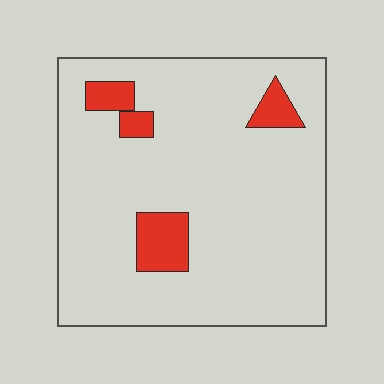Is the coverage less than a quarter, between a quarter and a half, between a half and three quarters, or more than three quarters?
Less than a quarter.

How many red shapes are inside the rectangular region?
4.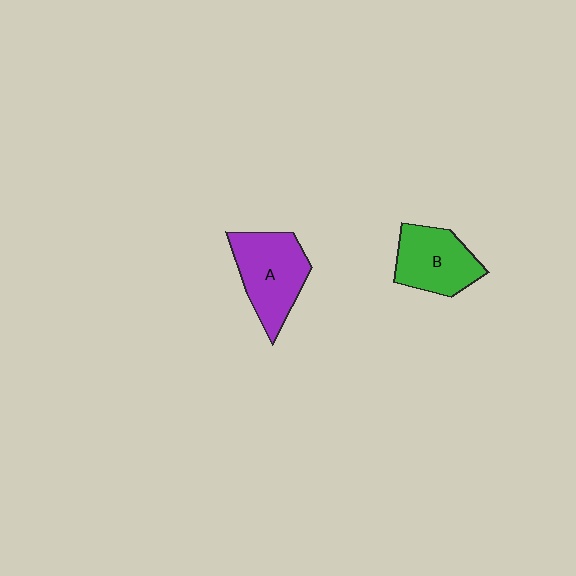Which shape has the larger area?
Shape A (purple).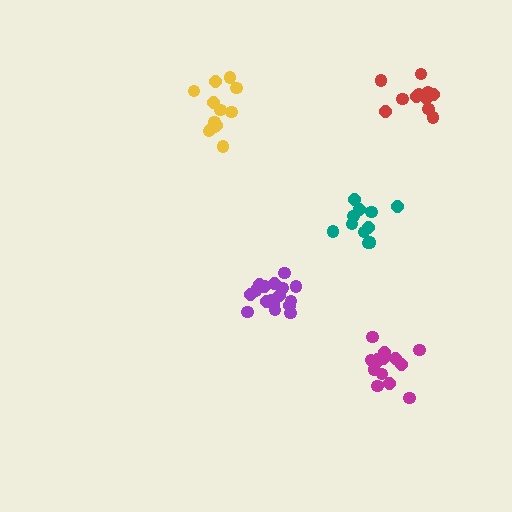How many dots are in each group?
Group 1: 11 dots, Group 2: 17 dots, Group 3: 16 dots, Group 4: 13 dots, Group 5: 11 dots (68 total).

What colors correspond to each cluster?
The clusters are colored: red, purple, magenta, yellow, teal.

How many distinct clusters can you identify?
There are 5 distinct clusters.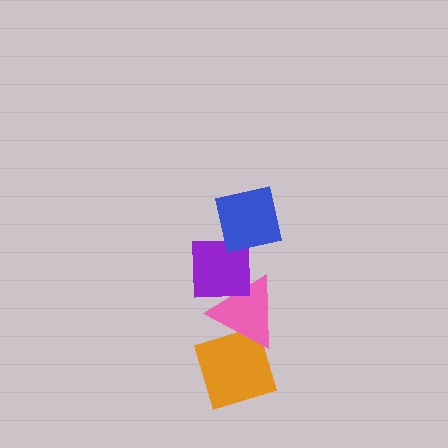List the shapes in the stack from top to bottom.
From top to bottom: the blue square, the purple square, the pink triangle, the orange diamond.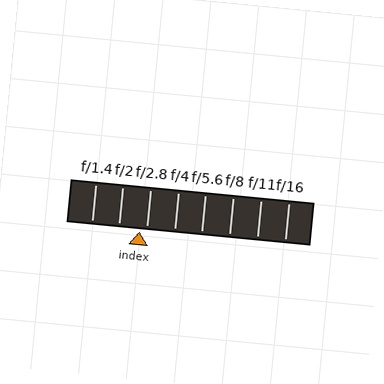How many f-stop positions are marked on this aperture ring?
There are 8 f-stop positions marked.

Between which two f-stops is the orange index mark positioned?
The index mark is between f/2 and f/2.8.